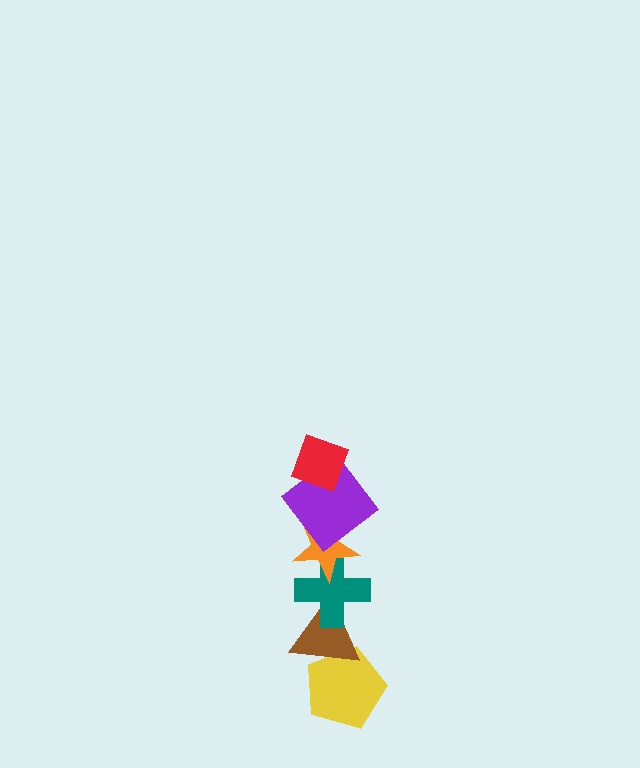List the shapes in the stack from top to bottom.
From top to bottom: the red diamond, the purple diamond, the orange star, the teal cross, the brown triangle, the yellow pentagon.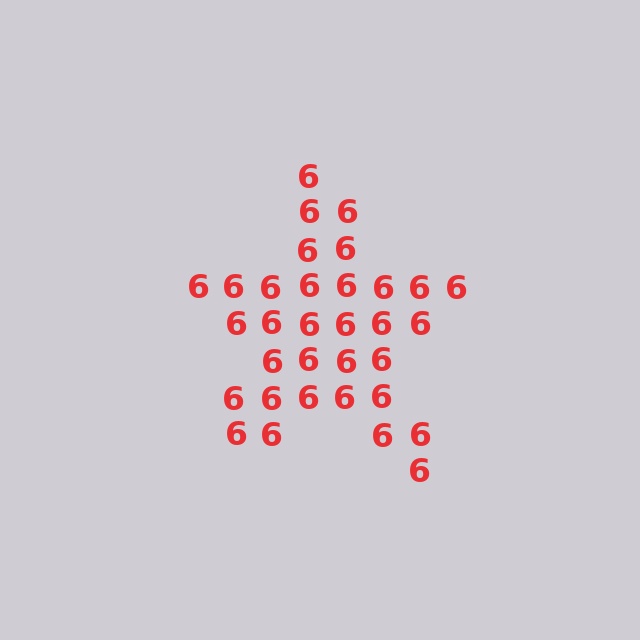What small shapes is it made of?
It is made of small digit 6's.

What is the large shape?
The large shape is a star.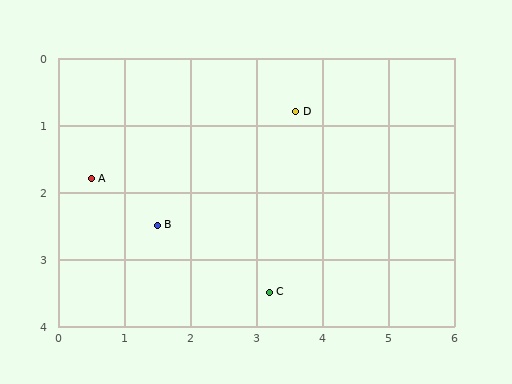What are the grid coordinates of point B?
Point B is at approximately (1.5, 2.5).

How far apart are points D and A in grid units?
Points D and A are about 3.3 grid units apart.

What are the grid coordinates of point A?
Point A is at approximately (0.5, 1.8).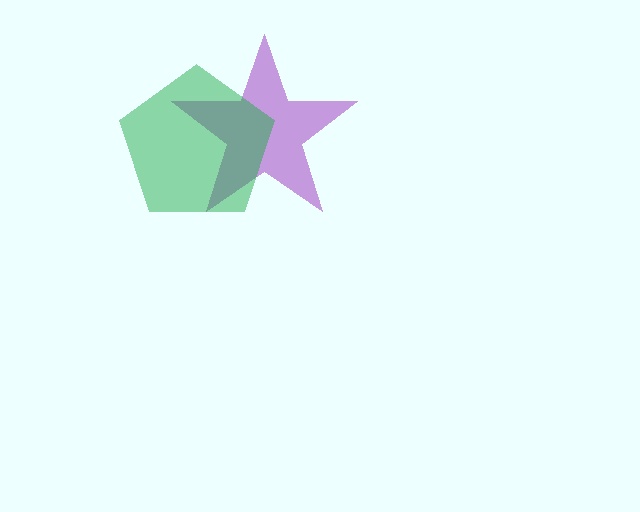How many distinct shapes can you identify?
There are 2 distinct shapes: a purple star, a green pentagon.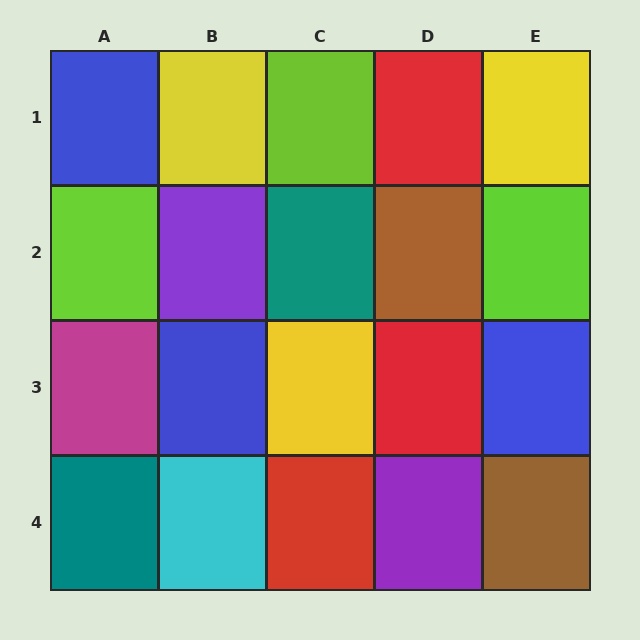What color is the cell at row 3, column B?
Blue.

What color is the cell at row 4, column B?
Cyan.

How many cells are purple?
2 cells are purple.